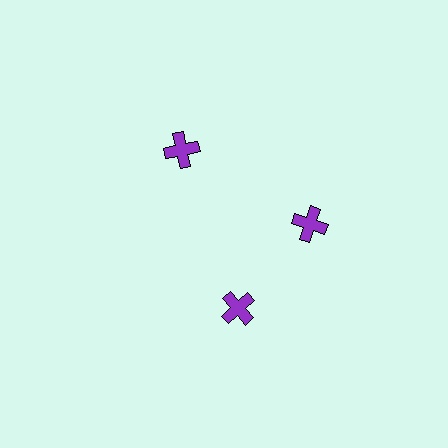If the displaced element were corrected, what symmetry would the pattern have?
It would have 3-fold rotational symmetry — the pattern would map onto itself every 120 degrees.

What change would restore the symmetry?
The symmetry would be restored by rotating it back into even spacing with its neighbors so that all 3 crosses sit at equal angles and equal distance from the center.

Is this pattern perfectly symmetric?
No. The 3 purple crosses are arranged in a ring, but one element near the 7 o'clock position is rotated out of alignment along the ring, breaking the 3-fold rotational symmetry.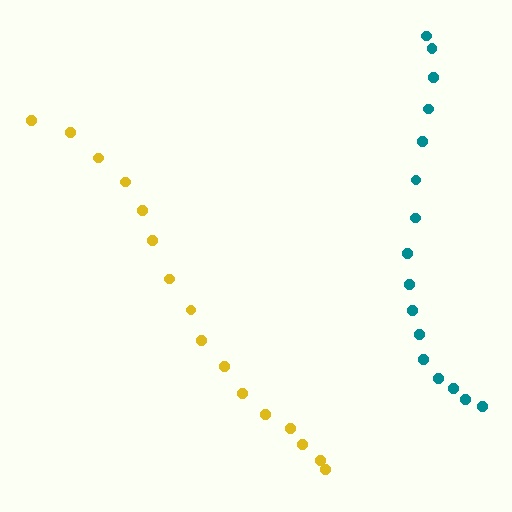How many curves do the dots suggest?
There are 2 distinct paths.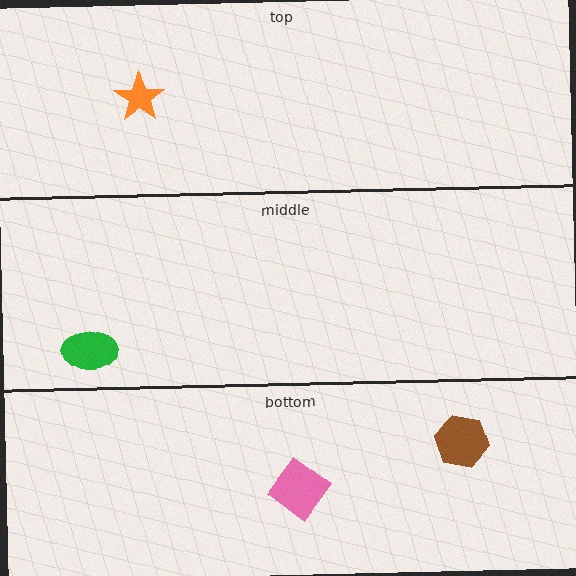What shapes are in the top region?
The orange star.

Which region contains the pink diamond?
The bottom region.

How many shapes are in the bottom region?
2.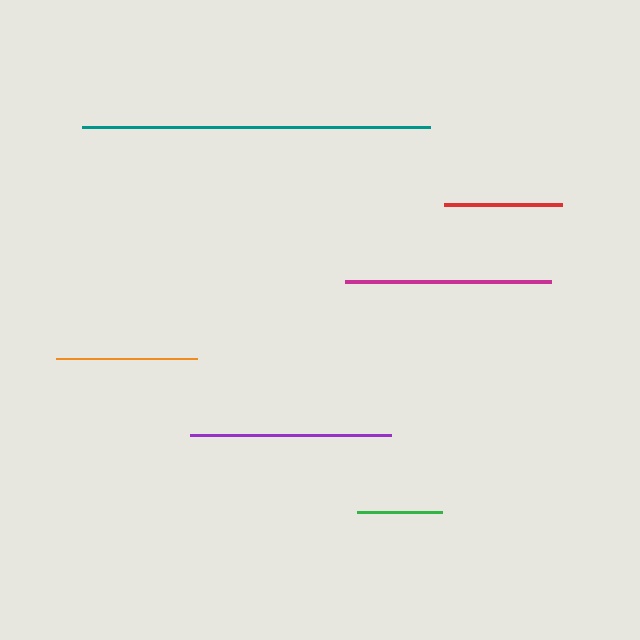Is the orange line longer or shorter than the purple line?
The purple line is longer than the orange line.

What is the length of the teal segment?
The teal segment is approximately 348 pixels long.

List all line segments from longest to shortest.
From longest to shortest: teal, magenta, purple, orange, red, green.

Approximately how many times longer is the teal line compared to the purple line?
The teal line is approximately 1.7 times the length of the purple line.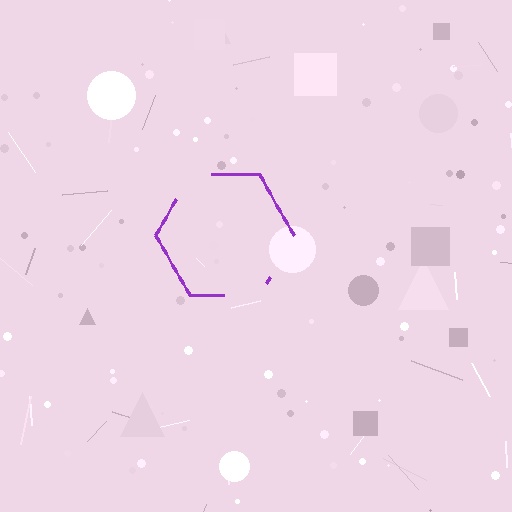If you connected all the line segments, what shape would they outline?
They would outline a hexagon.